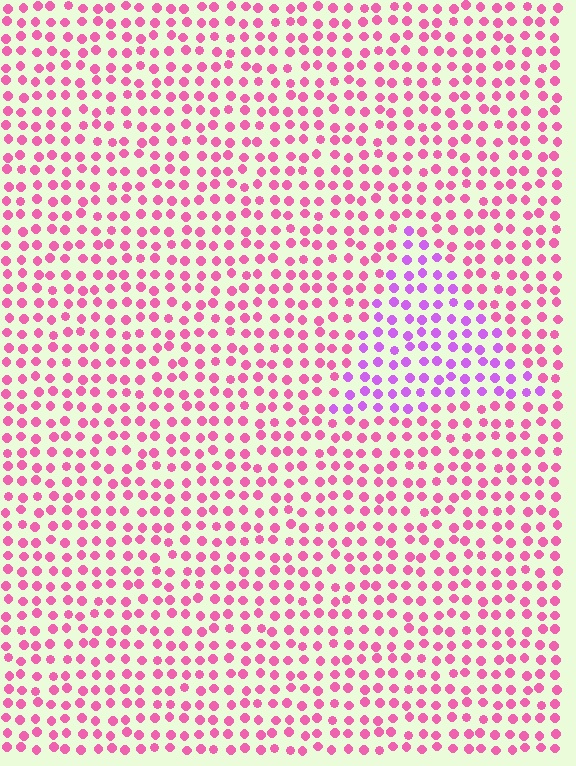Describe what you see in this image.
The image is filled with small pink elements in a uniform arrangement. A triangle-shaped region is visible where the elements are tinted to a slightly different hue, forming a subtle color boundary.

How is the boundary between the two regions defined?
The boundary is defined purely by a slight shift in hue (about 41 degrees). Spacing, size, and orientation are identical on both sides.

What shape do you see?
I see a triangle.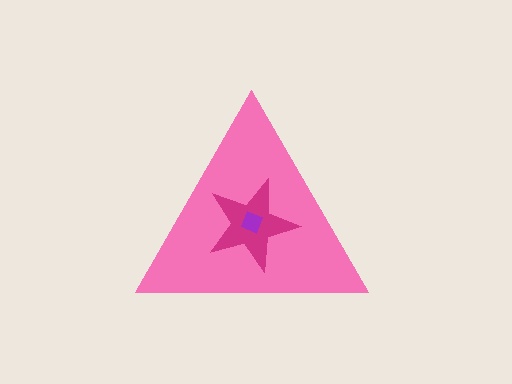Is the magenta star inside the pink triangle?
Yes.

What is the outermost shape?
The pink triangle.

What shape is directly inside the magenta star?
The purple diamond.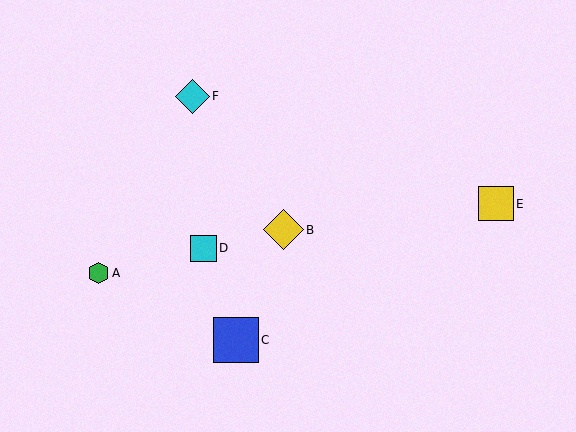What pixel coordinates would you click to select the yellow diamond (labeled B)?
Click at (283, 230) to select the yellow diamond B.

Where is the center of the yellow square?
The center of the yellow square is at (496, 204).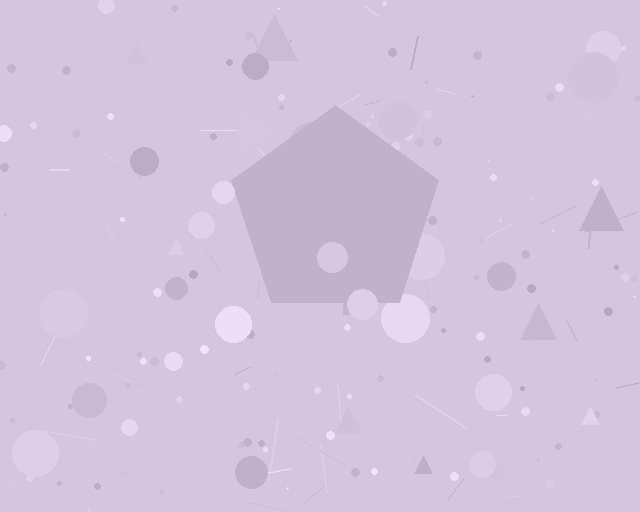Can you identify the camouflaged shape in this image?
The camouflaged shape is a pentagon.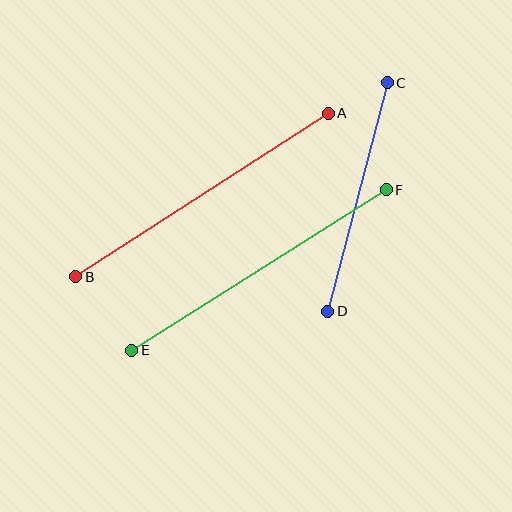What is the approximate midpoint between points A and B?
The midpoint is at approximately (202, 195) pixels.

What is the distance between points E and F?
The distance is approximately 301 pixels.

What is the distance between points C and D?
The distance is approximately 236 pixels.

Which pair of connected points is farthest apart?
Points A and B are farthest apart.